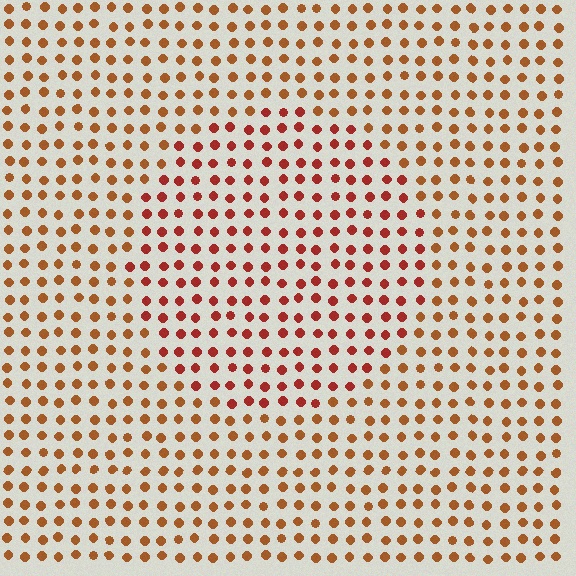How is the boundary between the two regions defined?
The boundary is defined purely by a slight shift in hue (about 24 degrees). Spacing, size, and orientation are identical on both sides.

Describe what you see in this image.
The image is filled with small brown elements in a uniform arrangement. A circle-shaped region is visible where the elements are tinted to a slightly different hue, forming a subtle color boundary.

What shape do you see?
I see a circle.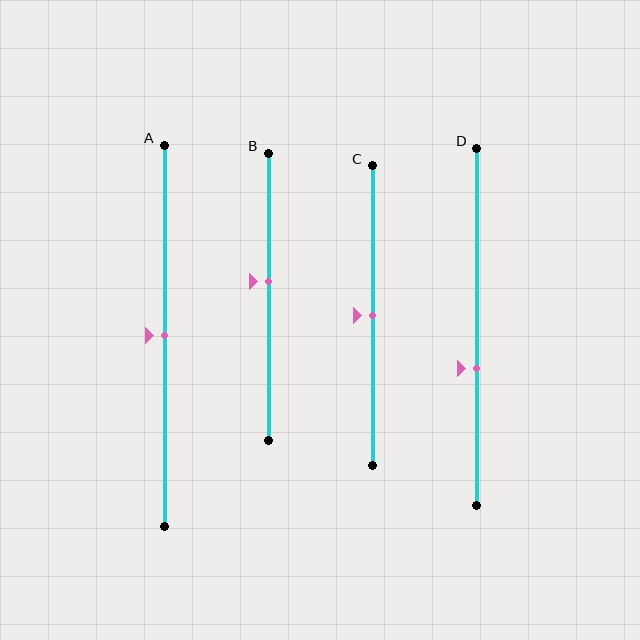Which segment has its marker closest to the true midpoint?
Segment A has its marker closest to the true midpoint.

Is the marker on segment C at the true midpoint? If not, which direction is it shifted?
Yes, the marker on segment C is at the true midpoint.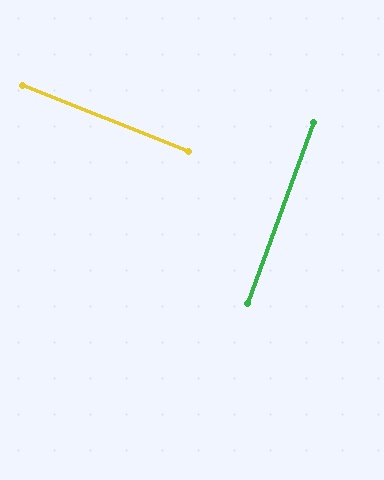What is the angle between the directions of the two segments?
Approximately 88 degrees.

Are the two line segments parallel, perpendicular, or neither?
Perpendicular — they meet at approximately 88°.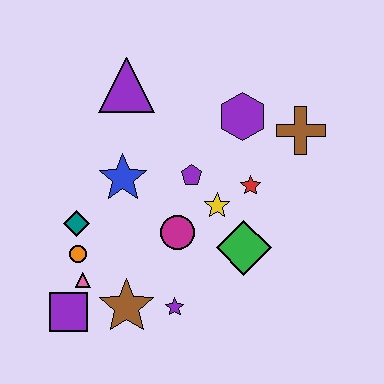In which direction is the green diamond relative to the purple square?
The green diamond is to the right of the purple square.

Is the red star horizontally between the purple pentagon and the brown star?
No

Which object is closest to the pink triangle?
The orange circle is closest to the pink triangle.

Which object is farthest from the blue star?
The brown cross is farthest from the blue star.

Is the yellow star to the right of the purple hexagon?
No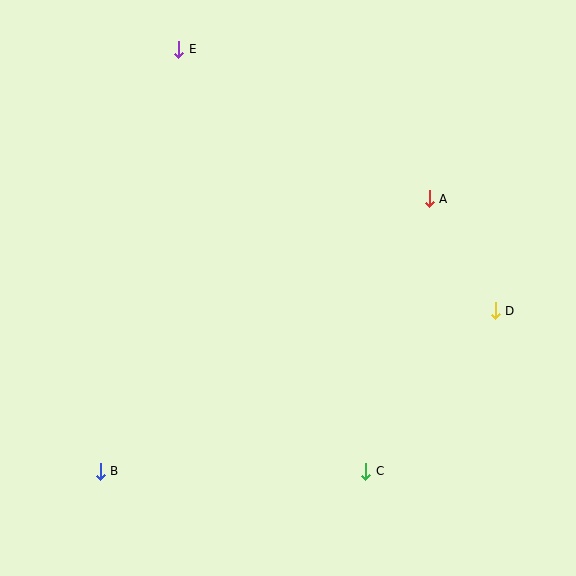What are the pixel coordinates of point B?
Point B is at (100, 471).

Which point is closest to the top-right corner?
Point A is closest to the top-right corner.